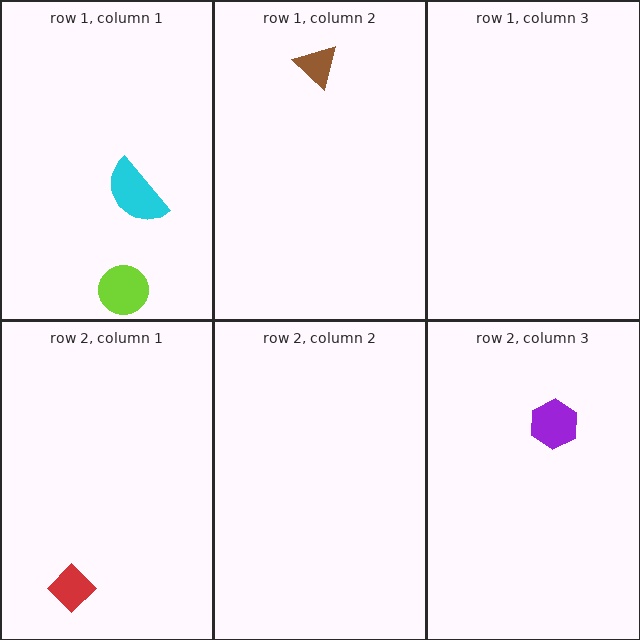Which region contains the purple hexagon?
The row 2, column 3 region.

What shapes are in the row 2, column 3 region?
The purple hexagon.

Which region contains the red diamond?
The row 2, column 1 region.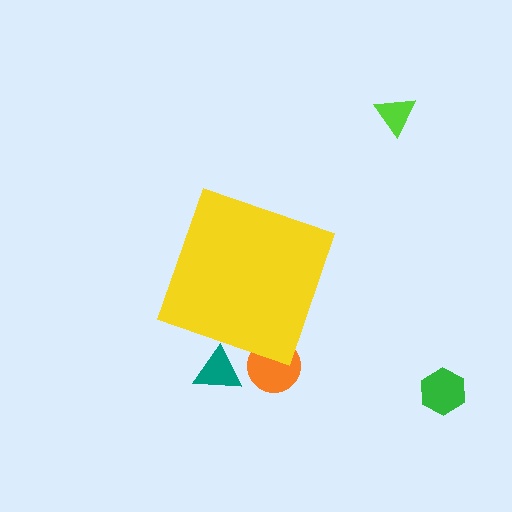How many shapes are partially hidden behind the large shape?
2 shapes are partially hidden.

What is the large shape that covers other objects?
A yellow diamond.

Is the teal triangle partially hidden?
Yes, the teal triangle is partially hidden behind the yellow diamond.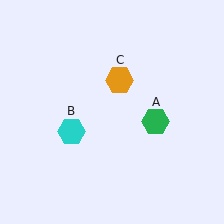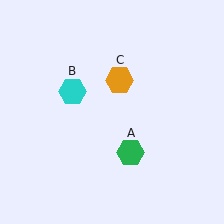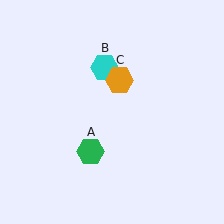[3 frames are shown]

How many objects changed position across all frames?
2 objects changed position: green hexagon (object A), cyan hexagon (object B).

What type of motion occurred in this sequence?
The green hexagon (object A), cyan hexagon (object B) rotated clockwise around the center of the scene.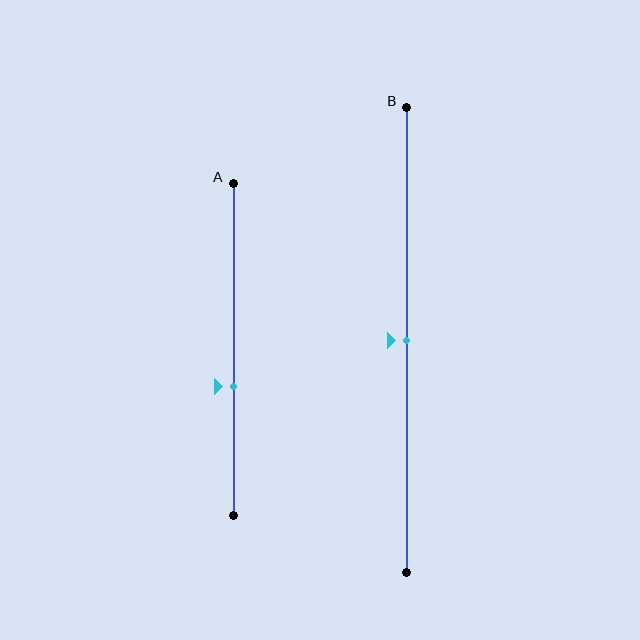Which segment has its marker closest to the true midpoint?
Segment B has its marker closest to the true midpoint.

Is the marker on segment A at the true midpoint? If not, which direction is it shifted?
No, the marker on segment A is shifted downward by about 11% of the segment length.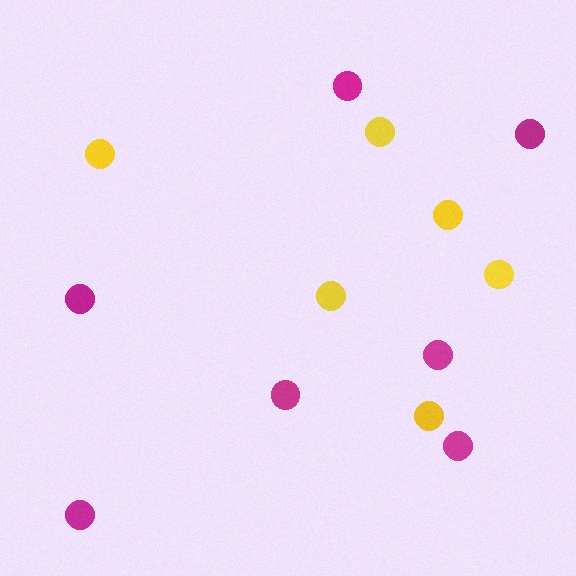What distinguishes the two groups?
There are 2 groups: one group of yellow circles (6) and one group of magenta circles (7).